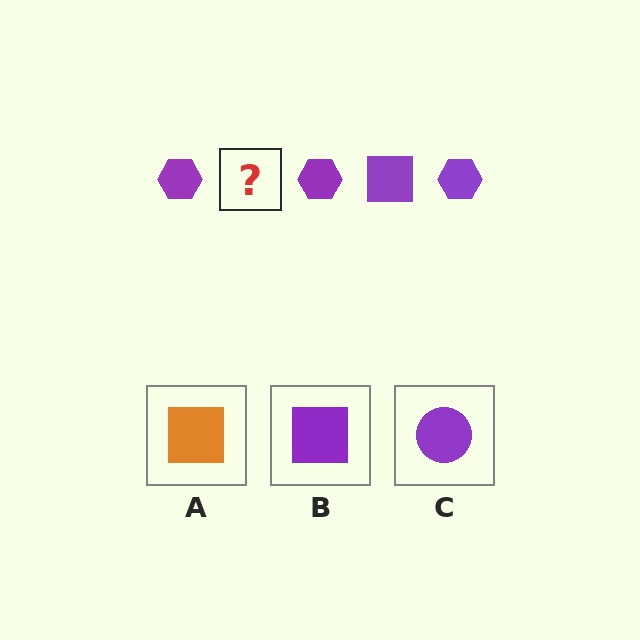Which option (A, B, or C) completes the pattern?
B.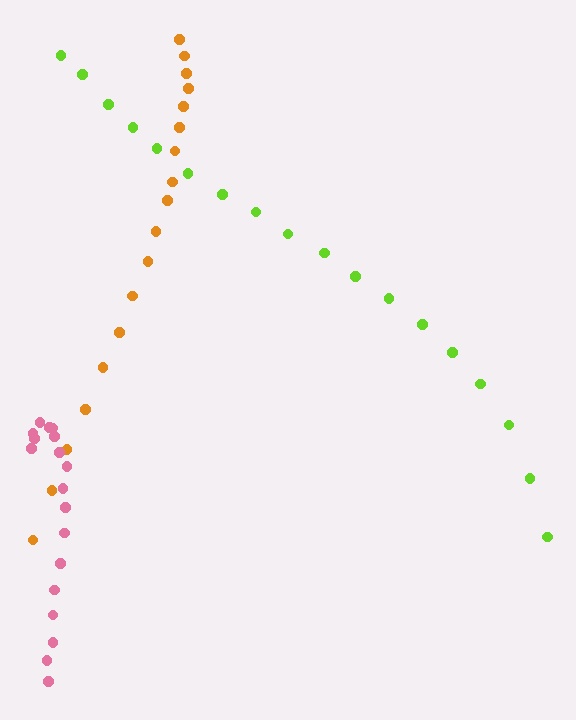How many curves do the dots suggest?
There are 3 distinct paths.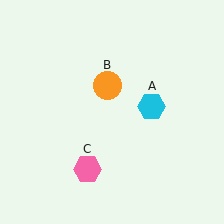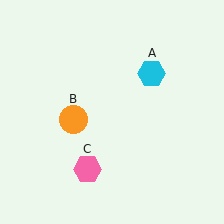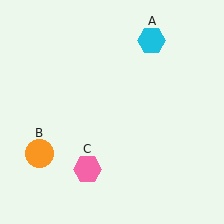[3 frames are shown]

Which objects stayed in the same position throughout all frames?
Pink hexagon (object C) remained stationary.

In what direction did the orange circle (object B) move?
The orange circle (object B) moved down and to the left.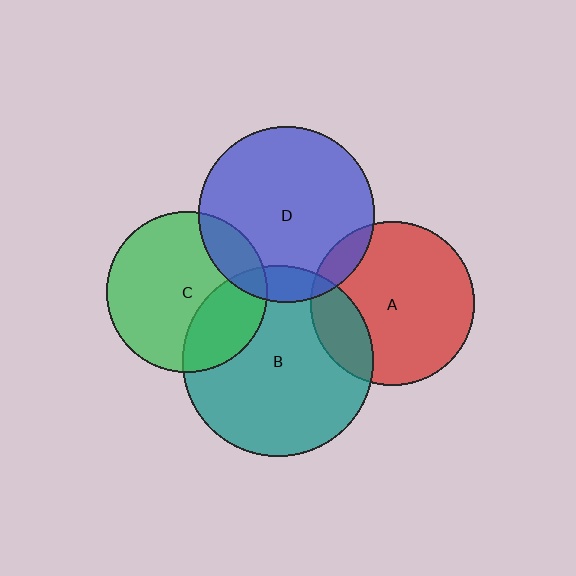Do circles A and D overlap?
Yes.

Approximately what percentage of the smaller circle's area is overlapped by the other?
Approximately 10%.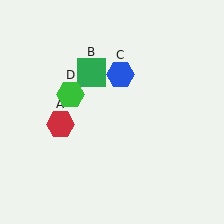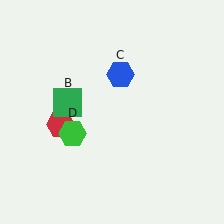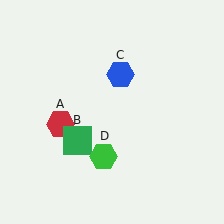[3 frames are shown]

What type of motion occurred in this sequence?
The green square (object B), green hexagon (object D) rotated counterclockwise around the center of the scene.